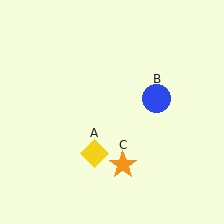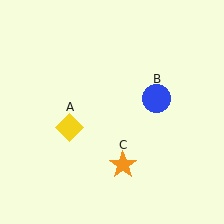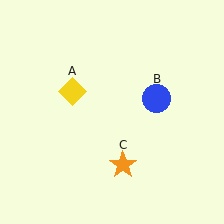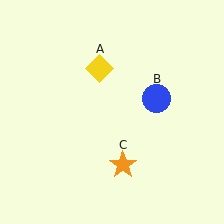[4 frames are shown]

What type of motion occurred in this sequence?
The yellow diamond (object A) rotated clockwise around the center of the scene.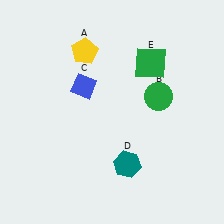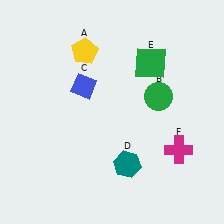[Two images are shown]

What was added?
A magenta cross (F) was added in Image 2.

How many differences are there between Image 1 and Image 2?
There is 1 difference between the two images.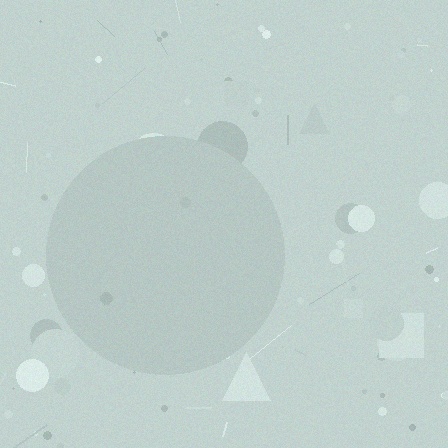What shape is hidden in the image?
A circle is hidden in the image.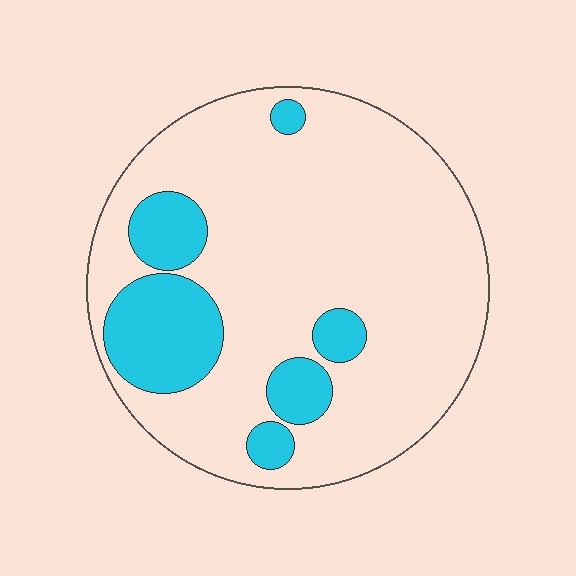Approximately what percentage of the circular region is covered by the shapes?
Approximately 20%.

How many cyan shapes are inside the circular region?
6.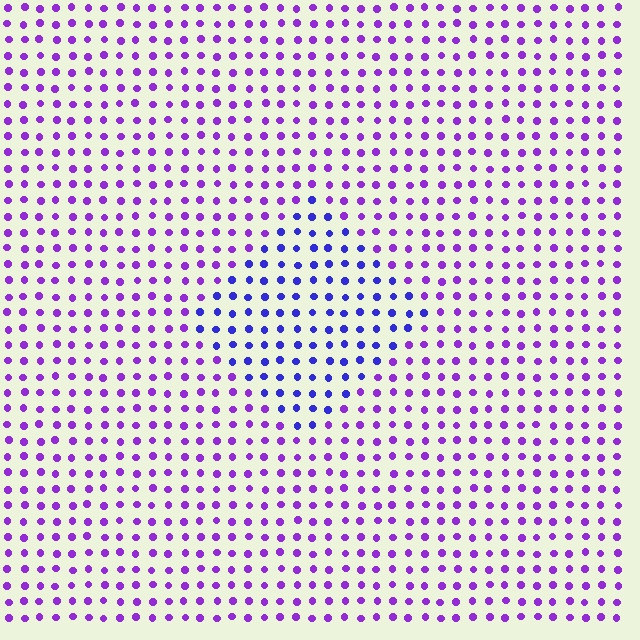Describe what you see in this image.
The image is filled with small purple elements in a uniform arrangement. A diamond-shaped region is visible where the elements are tinted to a slightly different hue, forming a subtle color boundary.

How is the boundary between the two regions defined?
The boundary is defined purely by a slight shift in hue (about 35 degrees). Spacing, size, and orientation are identical on both sides.